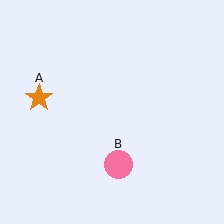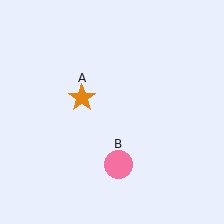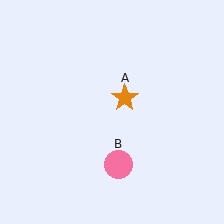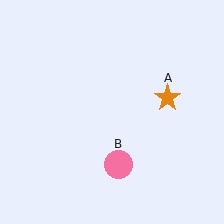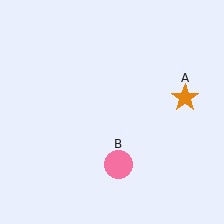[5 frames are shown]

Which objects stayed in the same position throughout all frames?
Pink circle (object B) remained stationary.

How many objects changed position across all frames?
1 object changed position: orange star (object A).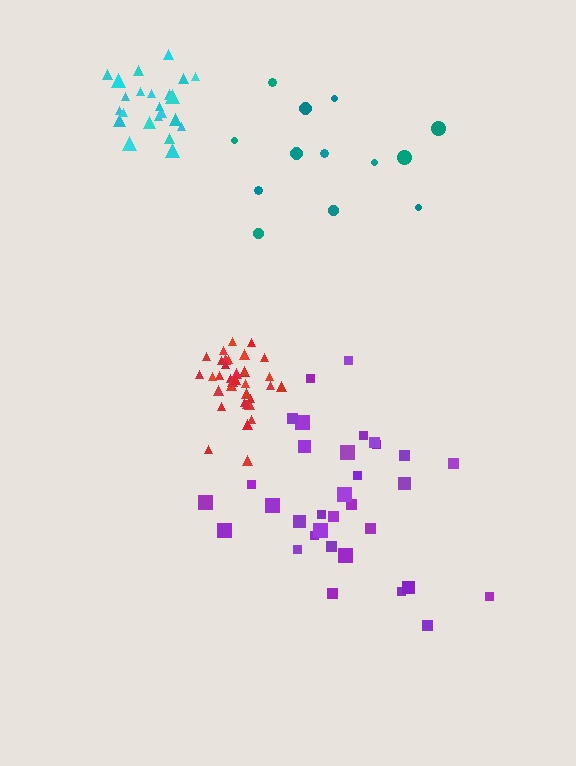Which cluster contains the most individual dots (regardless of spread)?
Red (35).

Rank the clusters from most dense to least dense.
red, cyan, purple, teal.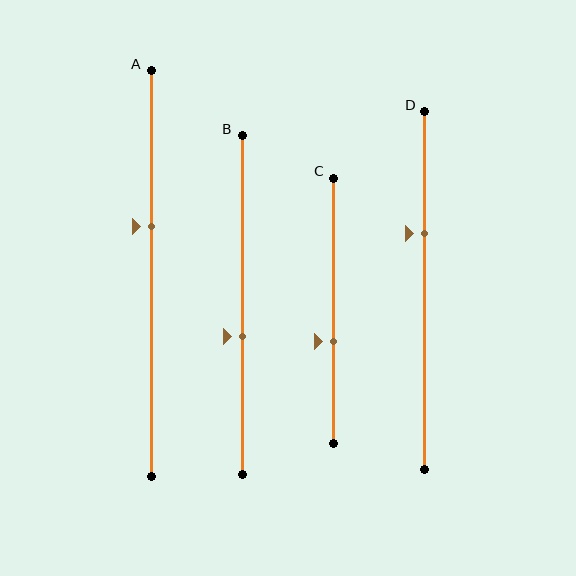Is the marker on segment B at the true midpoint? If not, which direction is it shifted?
No, the marker on segment B is shifted downward by about 9% of the segment length.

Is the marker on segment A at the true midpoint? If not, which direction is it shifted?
No, the marker on segment A is shifted upward by about 12% of the segment length.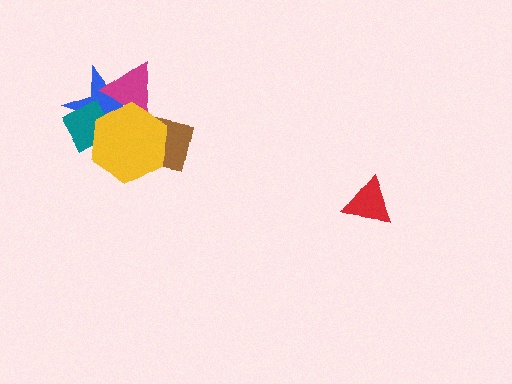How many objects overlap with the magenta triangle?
2 objects overlap with the magenta triangle.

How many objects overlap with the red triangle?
0 objects overlap with the red triangle.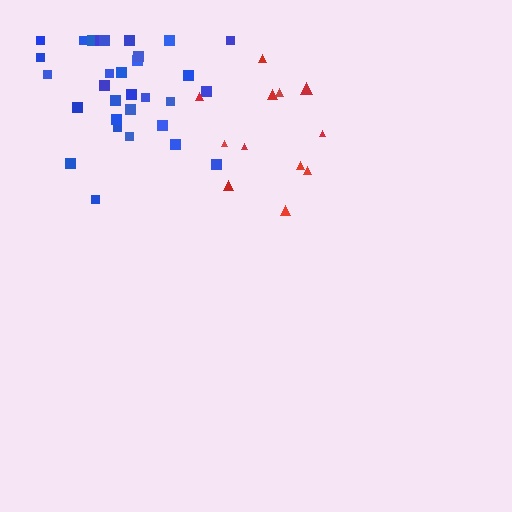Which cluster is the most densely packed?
Blue.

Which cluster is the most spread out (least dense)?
Red.